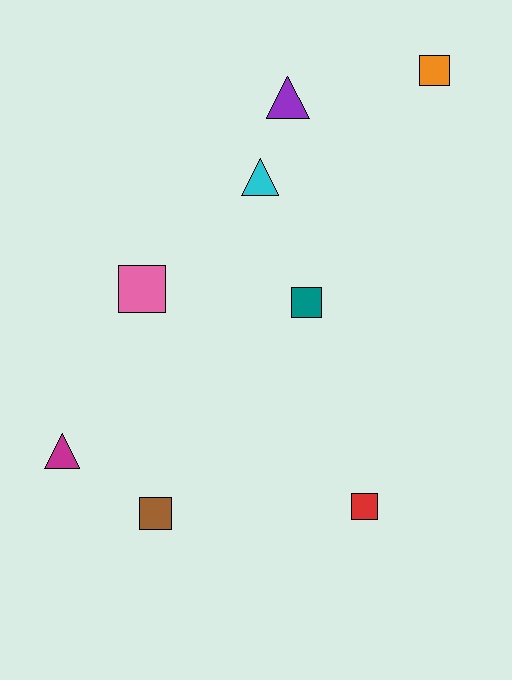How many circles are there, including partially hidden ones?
There are no circles.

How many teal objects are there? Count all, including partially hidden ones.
There is 1 teal object.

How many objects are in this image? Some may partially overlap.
There are 8 objects.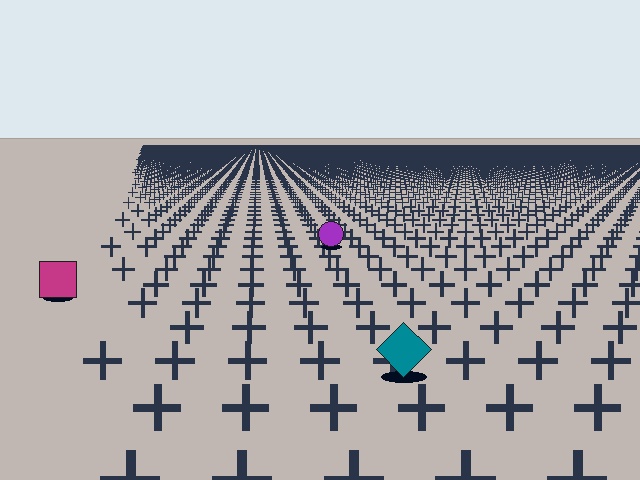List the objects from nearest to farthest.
From nearest to farthest: the teal diamond, the magenta square, the purple circle.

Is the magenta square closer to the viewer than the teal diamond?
No. The teal diamond is closer — you can tell from the texture gradient: the ground texture is coarser near it.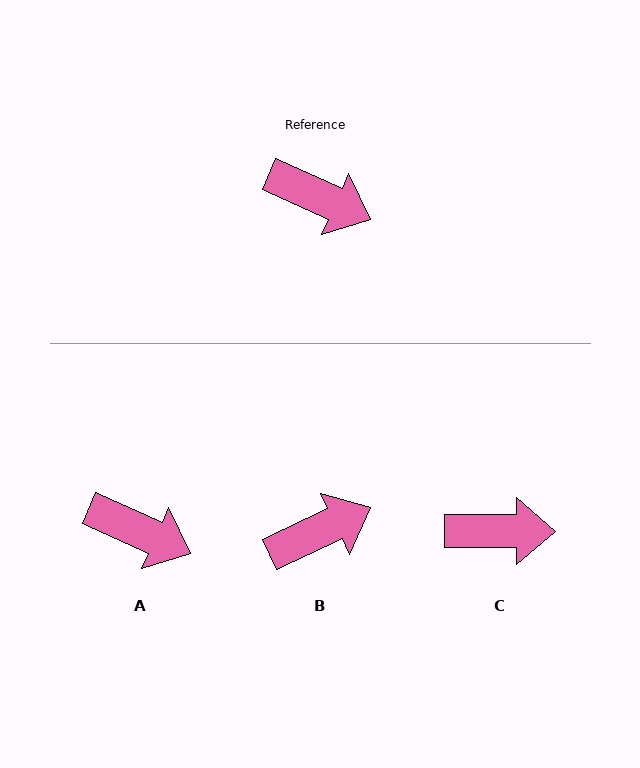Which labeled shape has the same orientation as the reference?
A.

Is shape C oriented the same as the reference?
No, it is off by about 24 degrees.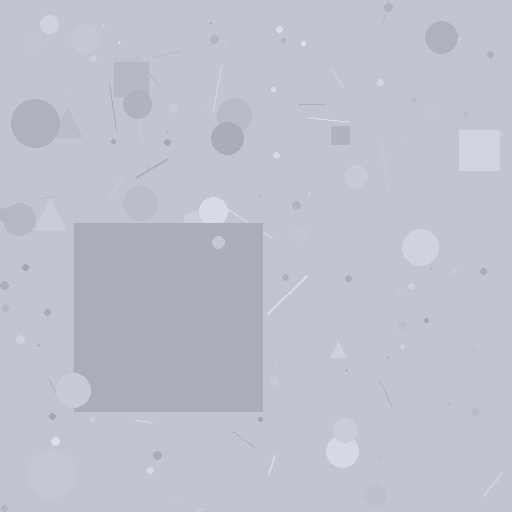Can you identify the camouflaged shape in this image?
The camouflaged shape is a square.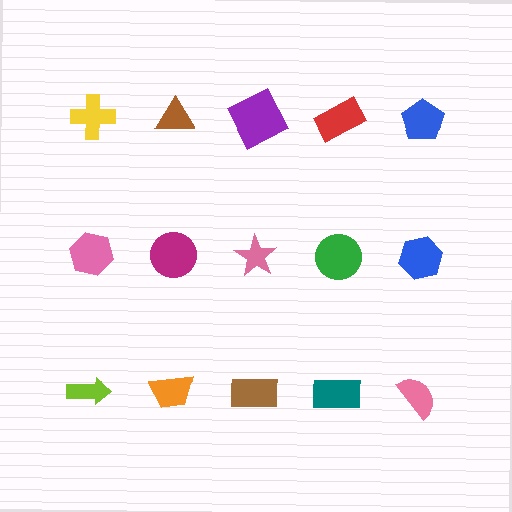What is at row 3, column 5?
A pink semicircle.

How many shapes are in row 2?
5 shapes.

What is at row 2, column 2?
A magenta circle.